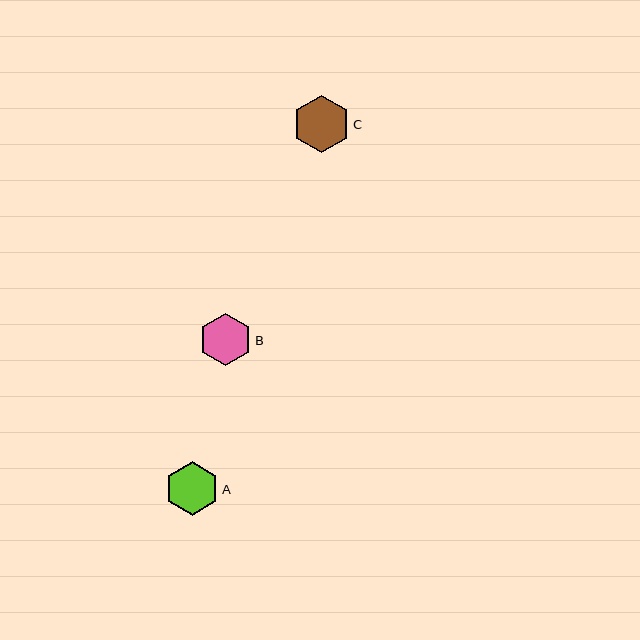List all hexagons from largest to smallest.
From largest to smallest: C, A, B.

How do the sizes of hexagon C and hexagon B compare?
Hexagon C and hexagon B are approximately the same size.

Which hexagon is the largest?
Hexagon C is the largest with a size of approximately 58 pixels.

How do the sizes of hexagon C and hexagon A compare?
Hexagon C and hexagon A are approximately the same size.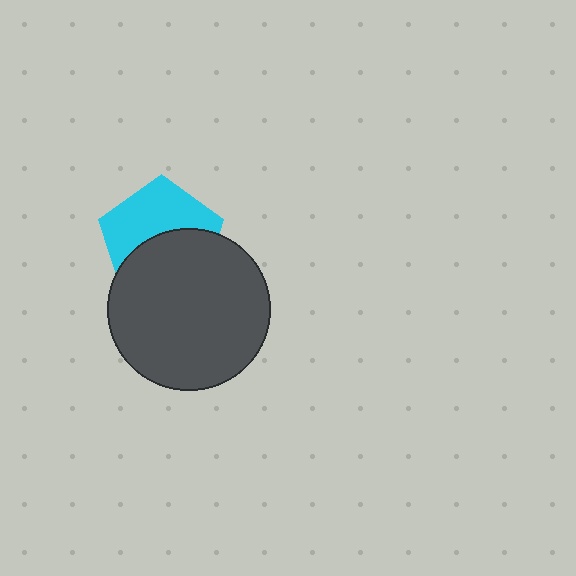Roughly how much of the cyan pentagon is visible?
About half of it is visible (roughly 50%).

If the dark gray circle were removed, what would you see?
You would see the complete cyan pentagon.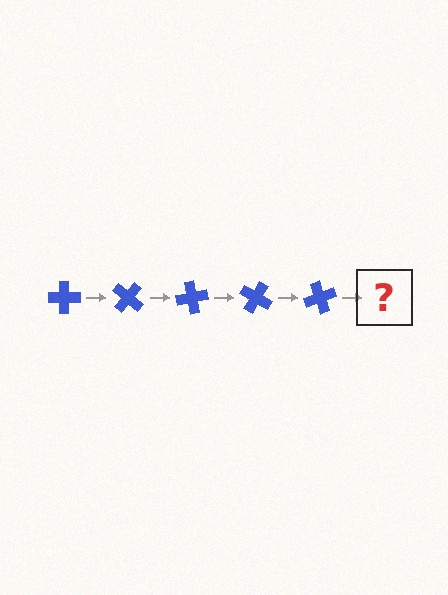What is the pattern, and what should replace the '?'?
The pattern is that the cross rotates 40 degrees each step. The '?' should be a blue cross rotated 200 degrees.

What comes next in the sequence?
The next element should be a blue cross rotated 200 degrees.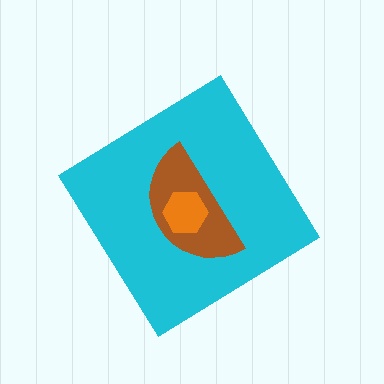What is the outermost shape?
The cyan diamond.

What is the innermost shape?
The orange hexagon.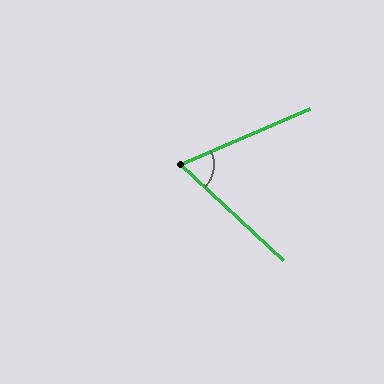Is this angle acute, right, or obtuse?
It is acute.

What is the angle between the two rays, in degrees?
Approximately 66 degrees.